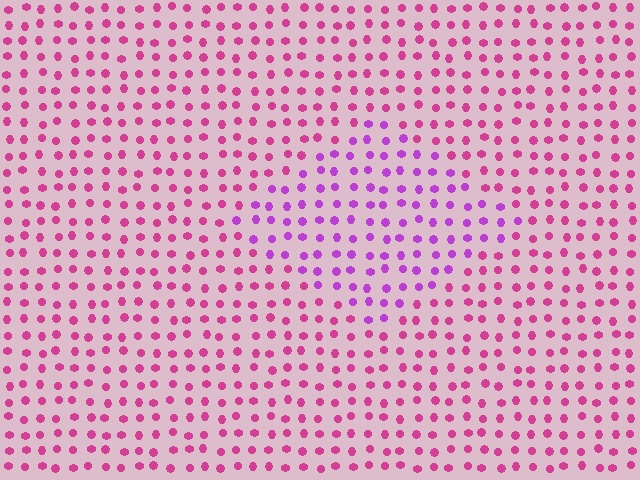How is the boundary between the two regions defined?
The boundary is defined purely by a slight shift in hue (about 35 degrees). Spacing, size, and orientation are identical on both sides.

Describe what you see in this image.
The image is filled with small magenta elements in a uniform arrangement. A diamond-shaped region is visible where the elements are tinted to a slightly different hue, forming a subtle color boundary.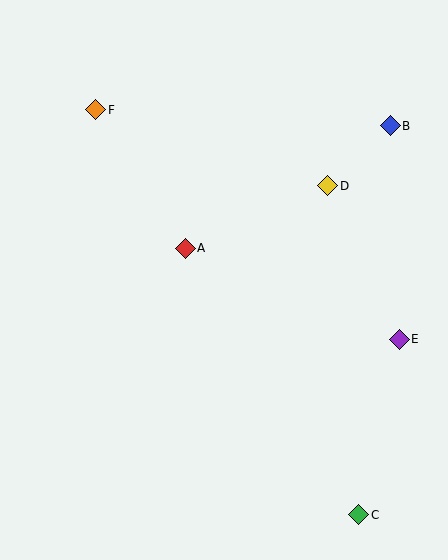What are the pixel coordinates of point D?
Point D is at (328, 186).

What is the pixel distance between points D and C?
The distance between D and C is 330 pixels.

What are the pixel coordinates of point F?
Point F is at (96, 110).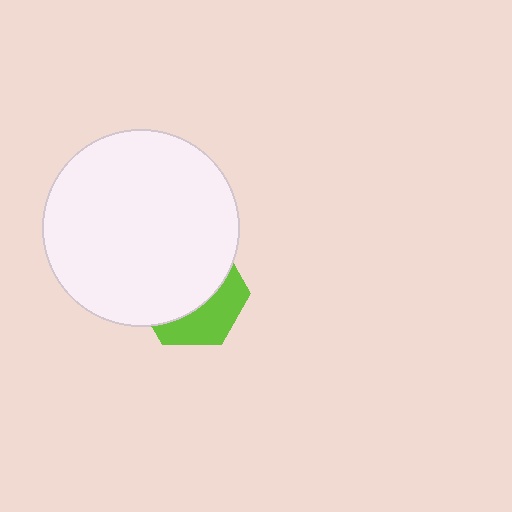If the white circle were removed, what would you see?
You would see the complete lime hexagon.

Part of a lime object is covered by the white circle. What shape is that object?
It is a hexagon.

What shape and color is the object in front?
The object in front is a white circle.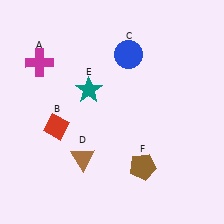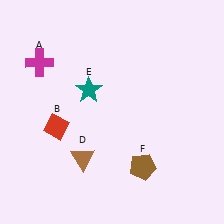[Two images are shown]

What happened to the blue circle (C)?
The blue circle (C) was removed in Image 2. It was in the top-right area of Image 1.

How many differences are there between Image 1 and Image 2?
There is 1 difference between the two images.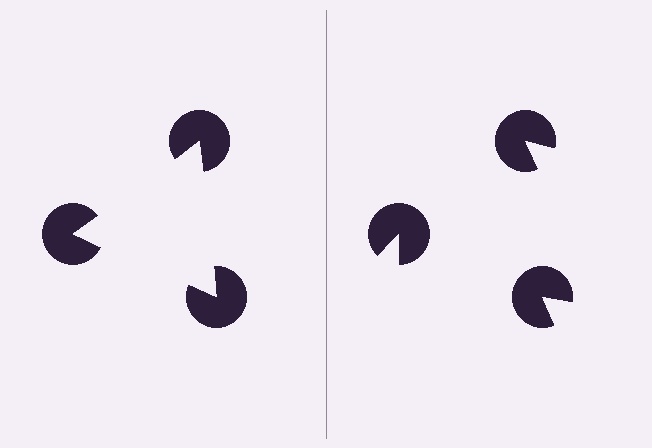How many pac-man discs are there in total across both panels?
6 — 3 on each side.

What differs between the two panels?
The pac-man discs are positioned identically on both sides; only the wedge orientations differ. On the left they align to a triangle; on the right they are misaligned.